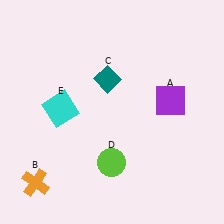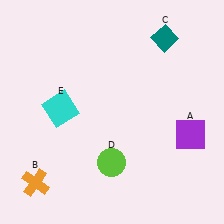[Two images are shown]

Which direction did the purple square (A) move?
The purple square (A) moved down.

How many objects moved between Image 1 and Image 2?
2 objects moved between the two images.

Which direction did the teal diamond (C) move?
The teal diamond (C) moved right.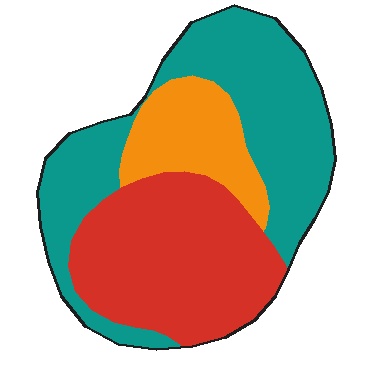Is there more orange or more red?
Red.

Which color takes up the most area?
Teal, at roughly 45%.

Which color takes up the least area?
Orange, at roughly 15%.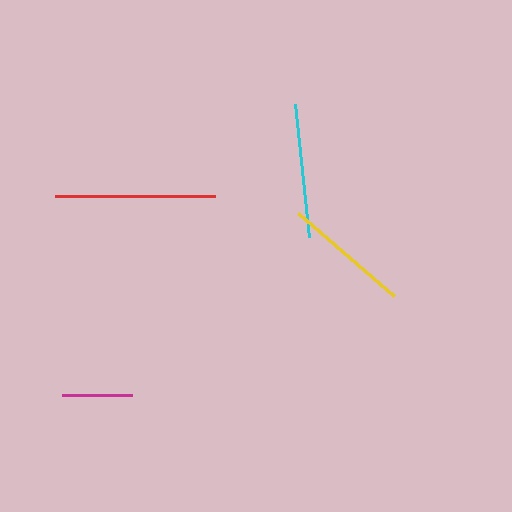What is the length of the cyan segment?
The cyan segment is approximately 133 pixels long.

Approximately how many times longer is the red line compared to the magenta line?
The red line is approximately 2.3 times the length of the magenta line.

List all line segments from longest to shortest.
From longest to shortest: red, cyan, yellow, magenta.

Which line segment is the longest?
The red line is the longest at approximately 161 pixels.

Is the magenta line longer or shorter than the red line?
The red line is longer than the magenta line.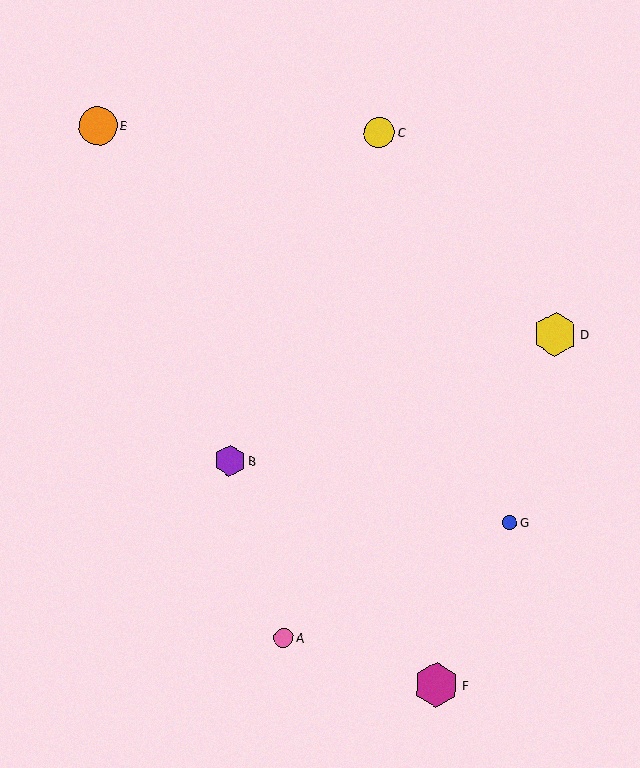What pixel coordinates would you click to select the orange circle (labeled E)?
Click at (98, 126) to select the orange circle E.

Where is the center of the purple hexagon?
The center of the purple hexagon is at (230, 461).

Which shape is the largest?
The magenta hexagon (labeled F) is the largest.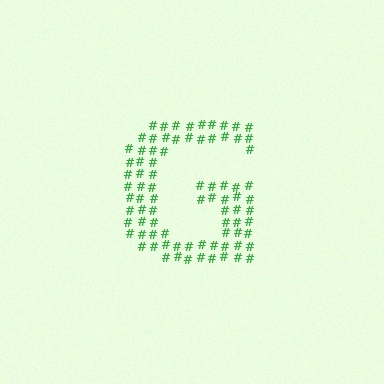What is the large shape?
The large shape is the letter G.